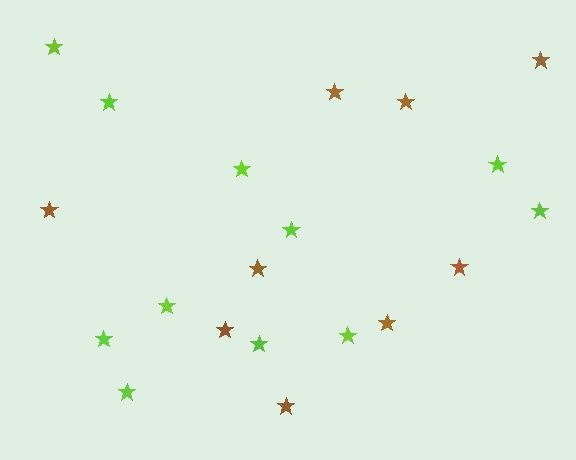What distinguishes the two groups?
There are 2 groups: one group of brown stars (9) and one group of lime stars (11).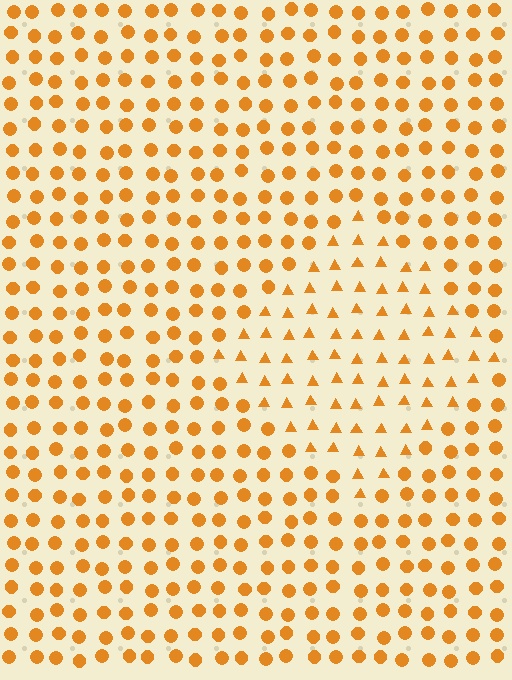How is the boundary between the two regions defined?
The boundary is defined by a change in element shape: triangles inside vs. circles outside. All elements share the same color and spacing.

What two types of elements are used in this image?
The image uses triangles inside the diamond region and circles outside it.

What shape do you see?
I see a diamond.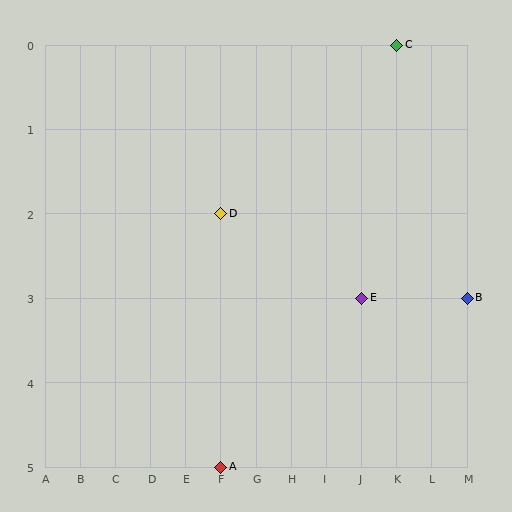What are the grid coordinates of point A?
Point A is at grid coordinates (F, 5).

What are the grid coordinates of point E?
Point E is at grid coordinates (J, 3).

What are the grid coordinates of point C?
Point C is at grid coordinates (K, 0).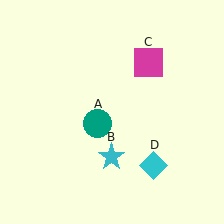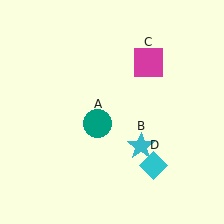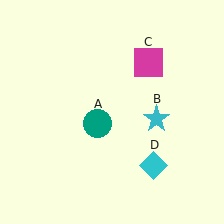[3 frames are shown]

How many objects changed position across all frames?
1 object changed position: cyan star (object B).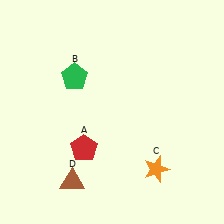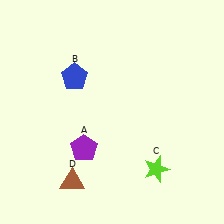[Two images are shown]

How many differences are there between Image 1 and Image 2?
There are 3 differences between the two images.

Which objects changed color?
A changed from red to purple. B changed from green to blue. C changed from orange to lime.